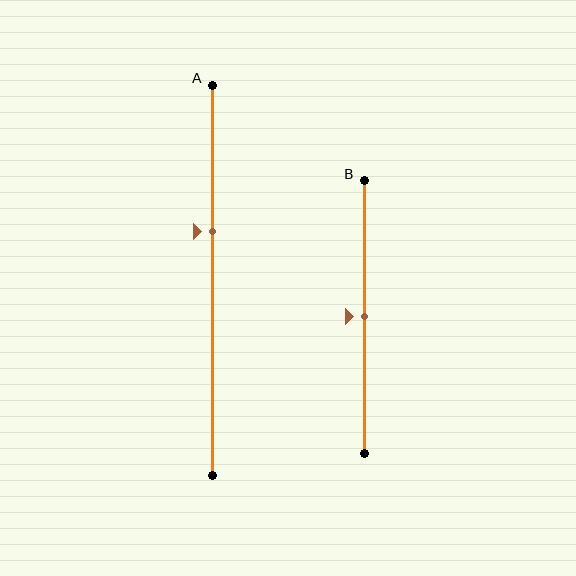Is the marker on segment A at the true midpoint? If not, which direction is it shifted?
No, the marker on segment A is shifted upward by about 12% of the segment length.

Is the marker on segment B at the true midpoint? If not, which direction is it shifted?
Yes, the marker on segment B is at the true midpoint.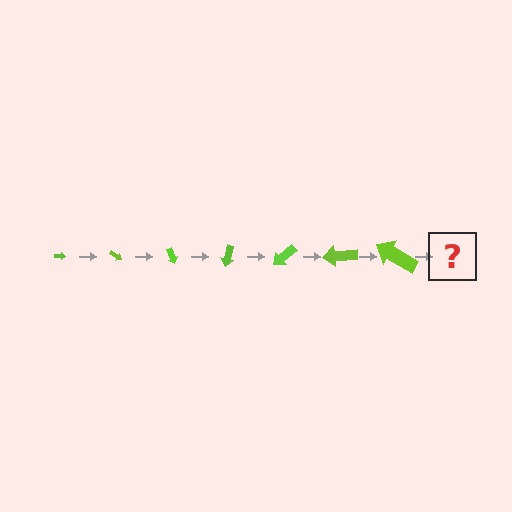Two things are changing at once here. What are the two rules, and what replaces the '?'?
The two rules are that the arrow grows larger each step and it rotates 35 degrees each step. The '?' should be an arrow, larger than the previous one and rotated 245 degrees from the start.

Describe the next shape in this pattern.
It should be an arrow, larger than the previous one and rotated 245 degrees from the start.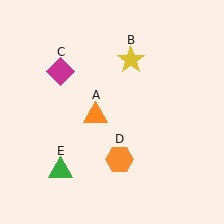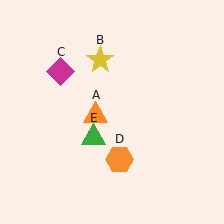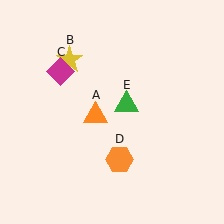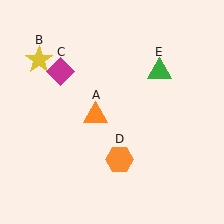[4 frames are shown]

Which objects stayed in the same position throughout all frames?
Orange triangle (object A) and magenta diamond (object C) and orange hexagon (object D) remained stationary.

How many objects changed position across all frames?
2 objects changed position: yellow star (object B), green triangle (object E).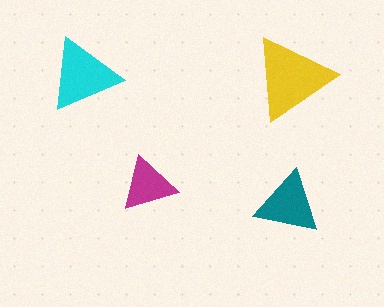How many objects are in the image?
There are 4 objects in the image.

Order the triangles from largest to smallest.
the yellow one, the cyan one, the teal one, the magenta one.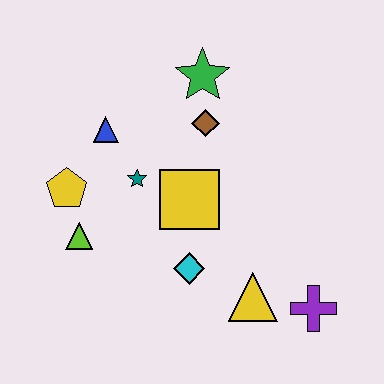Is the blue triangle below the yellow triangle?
No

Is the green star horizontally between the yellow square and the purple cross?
Yes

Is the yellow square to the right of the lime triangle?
Yes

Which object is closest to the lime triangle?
The yellow pentagon is closest to the lime triangle.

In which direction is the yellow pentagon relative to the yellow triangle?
The yellow pentagon is to the left of the yellow triangle.